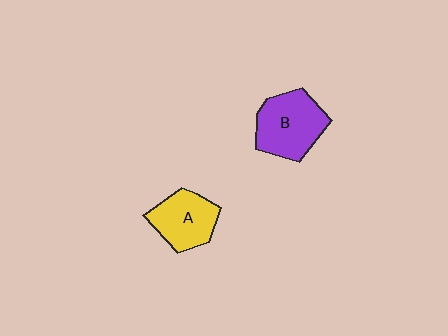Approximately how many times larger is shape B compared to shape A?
Approximately 1.2 times.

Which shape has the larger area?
Shape B (purple).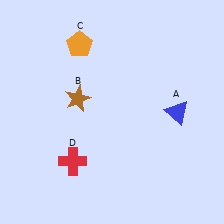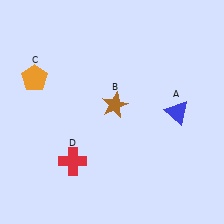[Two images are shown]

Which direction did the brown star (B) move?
The brown star (B) moved right.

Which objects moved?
The objects that moved are: the brown star (B), the orange pentagon (C).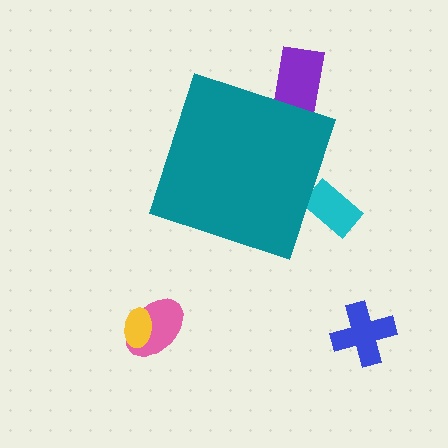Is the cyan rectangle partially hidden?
Yes, the cyan rectangle is partially hidden behind the teal diamond.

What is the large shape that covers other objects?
A teal diamond.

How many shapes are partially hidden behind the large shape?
2 shapes are partially hidden.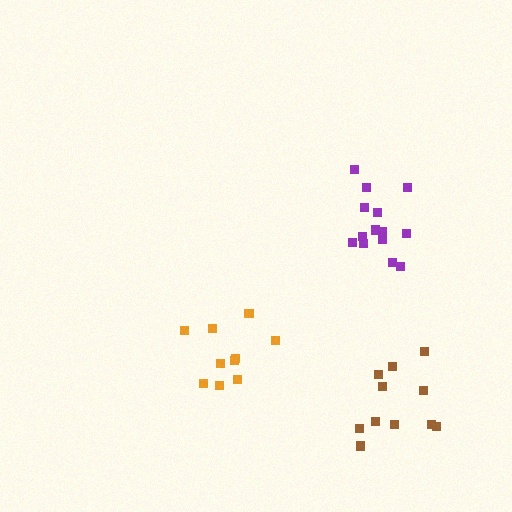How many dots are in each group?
Group 1: 14 dots, Group 2: 10 dots, Group 3: 11 dots (35 total).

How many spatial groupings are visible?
There are 3 spatial groupings.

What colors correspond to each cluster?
The clusters are colored: purple, orange, brown.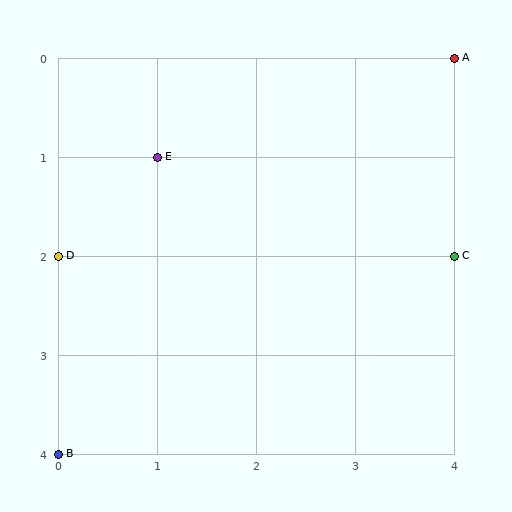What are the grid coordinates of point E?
Point E is at grid coordinates (1, 1).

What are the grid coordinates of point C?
Point C is at grid coordinates (4, 2).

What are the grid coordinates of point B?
Point B is at grid coordinates (0, 4).